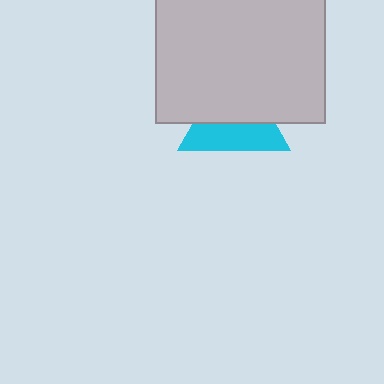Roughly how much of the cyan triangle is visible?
About half of it is visible (roughly 48%).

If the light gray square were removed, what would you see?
You would see the complete cyan triangle.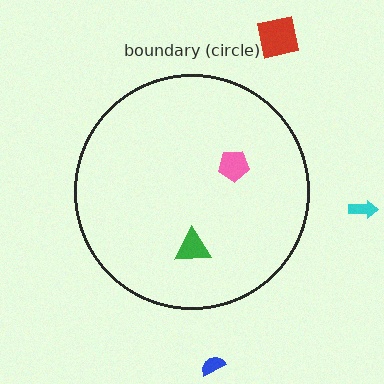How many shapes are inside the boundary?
2 inside, 3 outside.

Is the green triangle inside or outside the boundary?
Inside.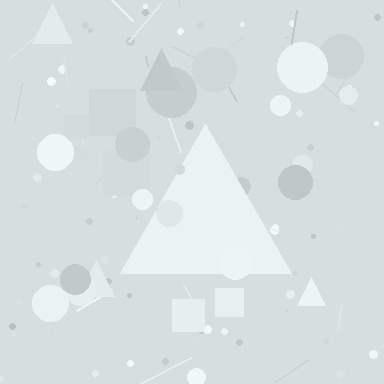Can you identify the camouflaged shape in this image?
The camouflaged shape is a triangle.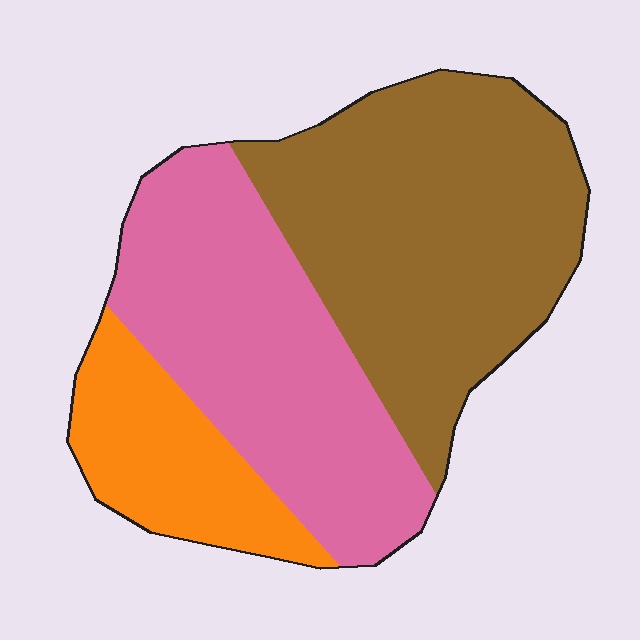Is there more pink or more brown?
Brown.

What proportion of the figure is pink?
Pink covers around 35% of the figure.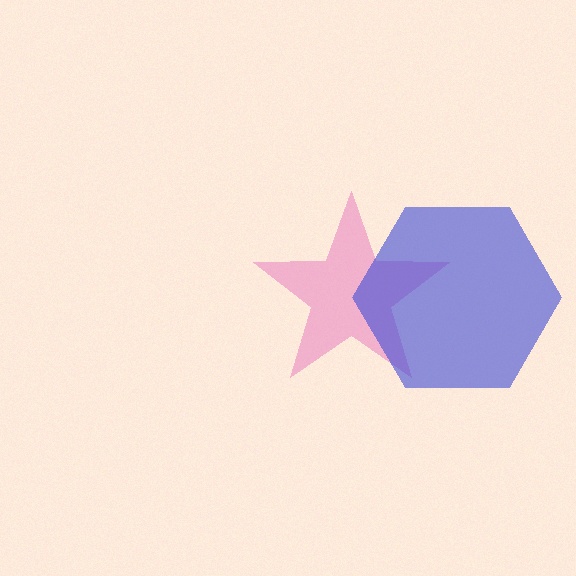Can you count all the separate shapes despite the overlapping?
Yes, there are 2 separate shapes.